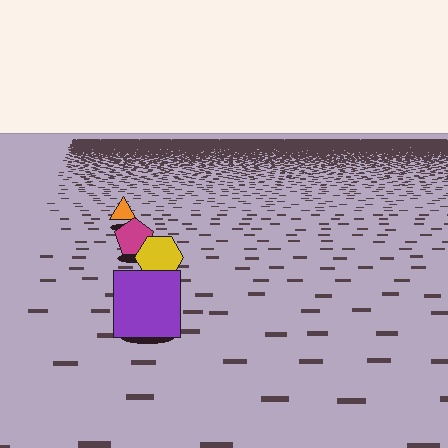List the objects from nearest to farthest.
From nearest to farthest: the purple square, the yellow hexagon, the magenta pentagon, the orange triangle.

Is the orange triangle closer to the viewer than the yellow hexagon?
No. The yellow hexagon is closer — you can tell from the texture gradient: the ground texture is coarser near it.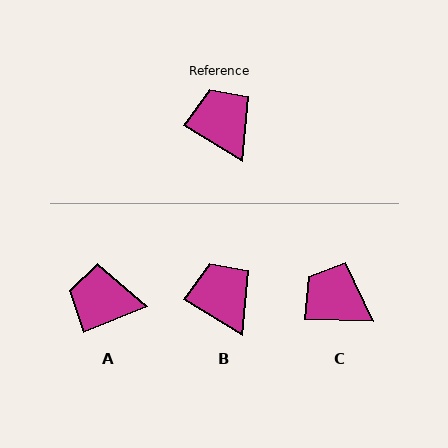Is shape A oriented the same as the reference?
No, it is off by about 54 degrees.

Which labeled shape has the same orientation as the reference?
B.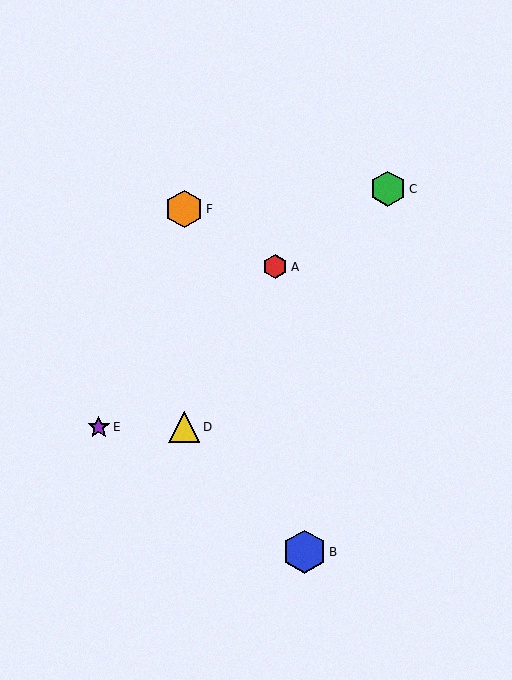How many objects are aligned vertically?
2 objects (D, F) are aligned vertically.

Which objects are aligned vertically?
Objects D, F are aligned vertically.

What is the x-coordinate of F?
Object F is at x≈184.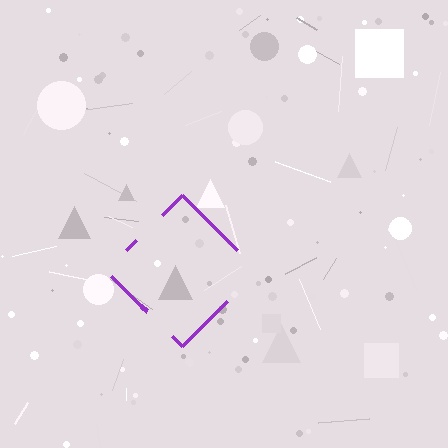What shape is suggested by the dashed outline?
The dashed outline suggests a diamond.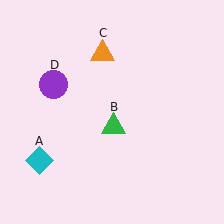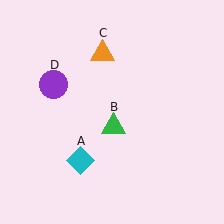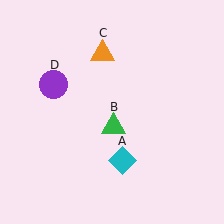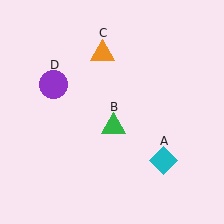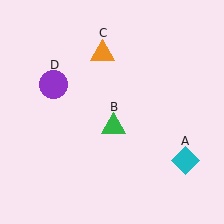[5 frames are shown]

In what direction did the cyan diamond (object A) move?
The cyan diamond (object A) moved right.